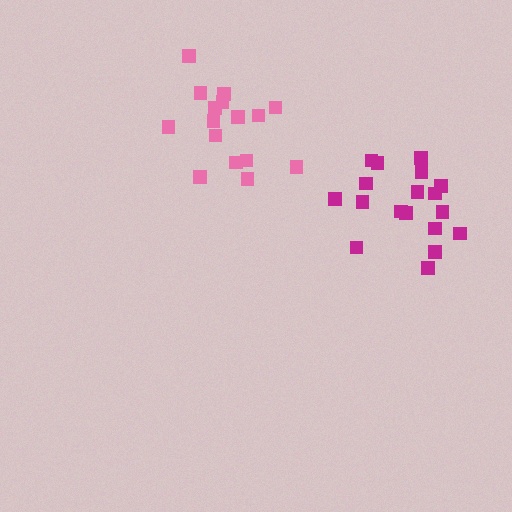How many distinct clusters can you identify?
There are 2 distinct clusters.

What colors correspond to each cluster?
The clusters are colored: pink, magenta.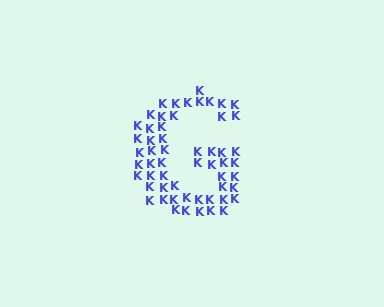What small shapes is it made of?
It is made of small letter K's.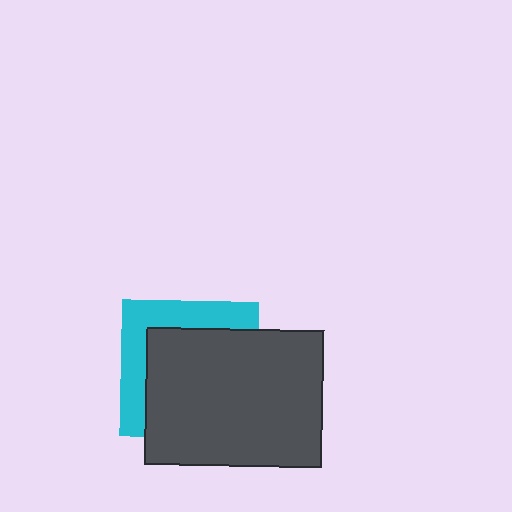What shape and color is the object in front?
The object in front is a dark gray rectangle.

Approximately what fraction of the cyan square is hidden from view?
Roughly 66% of the cyan square is hidden behind the dark gray rectangle.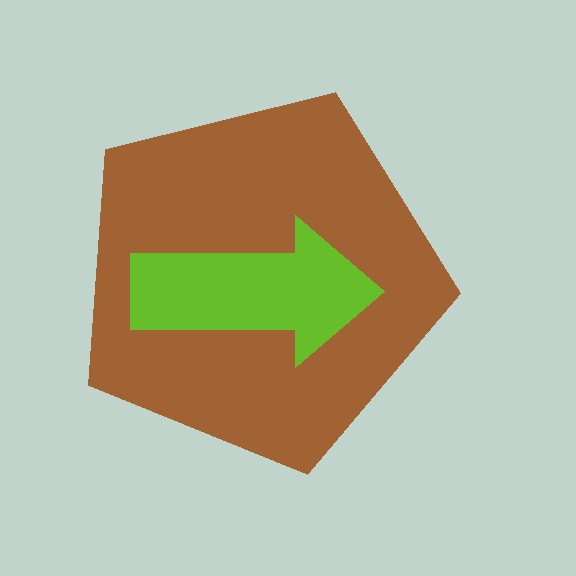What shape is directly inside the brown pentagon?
The lime arrow.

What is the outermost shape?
The brown pentagon.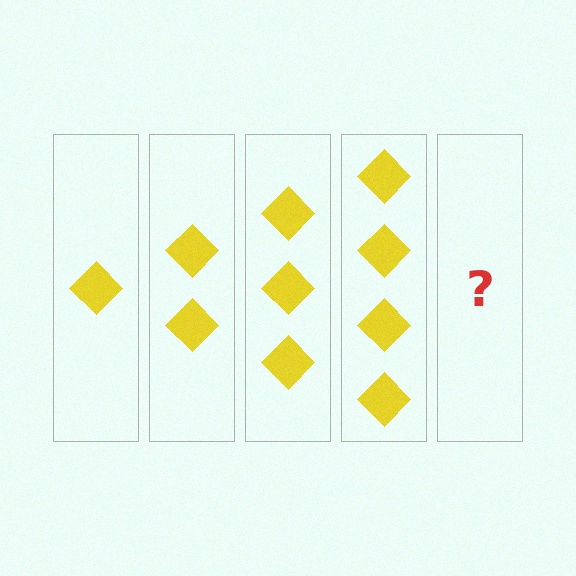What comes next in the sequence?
The next element should be 5 diamonds.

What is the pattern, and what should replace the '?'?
The pattern is that each step adds one more diamond. The '?' should be 5 diamonds.